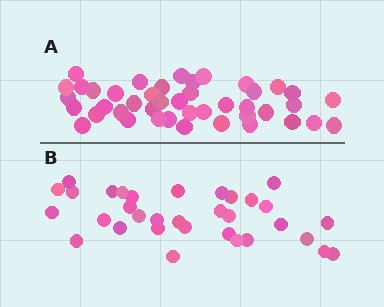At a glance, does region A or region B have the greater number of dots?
Region A (the top region) has more dots.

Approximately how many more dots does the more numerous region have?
Region A has roughly 10 or so more dots than region B.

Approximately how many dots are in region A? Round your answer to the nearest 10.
About 40 dots. (The exact count is 43, which rounds to 40.)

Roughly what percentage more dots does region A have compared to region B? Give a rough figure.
About 30% more.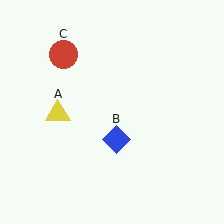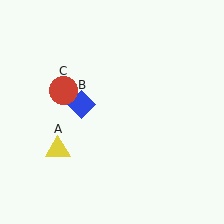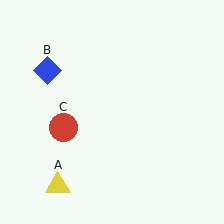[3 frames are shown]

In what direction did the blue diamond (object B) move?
The blue diamond (object B) moved up and to the left.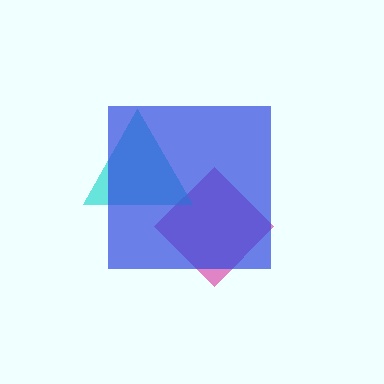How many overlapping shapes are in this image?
There are 3 overlapping shapes in the image.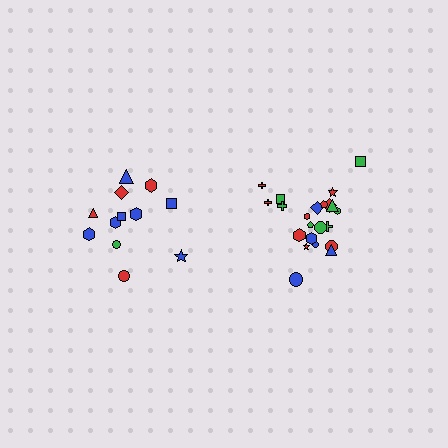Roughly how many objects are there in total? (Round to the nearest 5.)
Roughly 35 objects in total.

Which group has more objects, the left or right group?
The right group.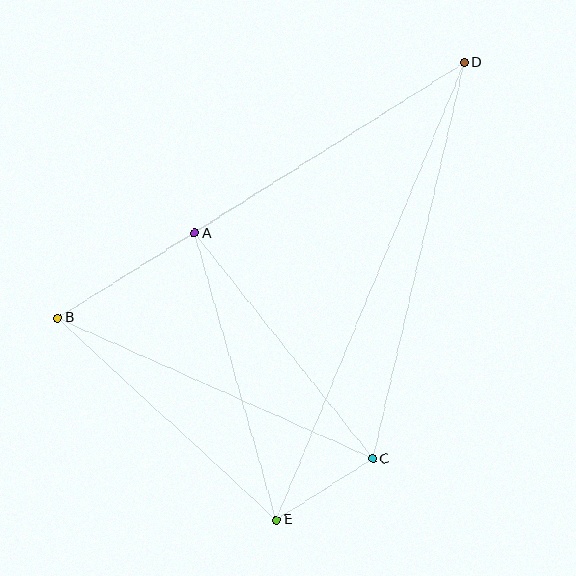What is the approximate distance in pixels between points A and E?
The distance between A and E is approximately 298 pixels.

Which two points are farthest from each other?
Points D and E are farthest from each other.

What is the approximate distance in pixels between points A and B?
The distance between A and B is approximately 161 pixels.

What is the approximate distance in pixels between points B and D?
The distance between B and D is approximately 480 pixels.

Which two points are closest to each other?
Points C and E are closest to each other.